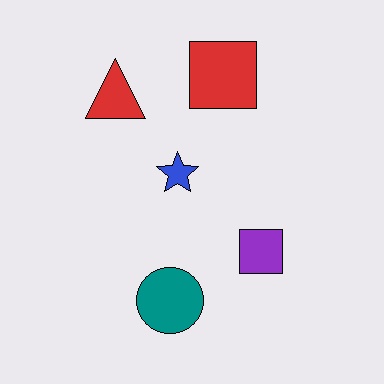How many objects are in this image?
There are 5 objects.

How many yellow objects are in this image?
There are no yellow objects.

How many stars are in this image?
There is 1 star.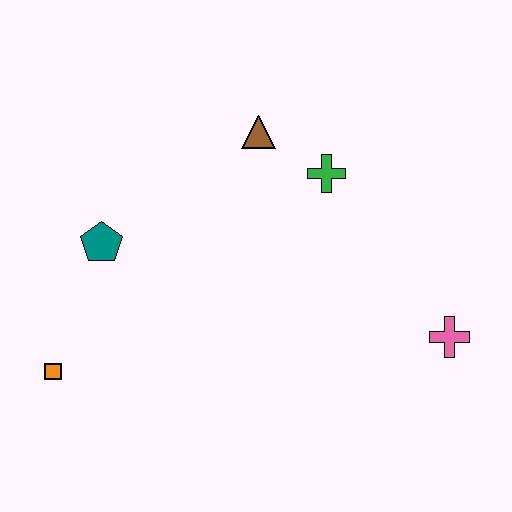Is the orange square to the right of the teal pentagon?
No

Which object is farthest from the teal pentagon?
The pink cross is farthest from the teal pentagon.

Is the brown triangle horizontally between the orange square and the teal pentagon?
No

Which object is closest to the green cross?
The brown triangle is closest to the green cross.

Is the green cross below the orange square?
No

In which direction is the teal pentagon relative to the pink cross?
The teal pentagon is to the left of the pink cross.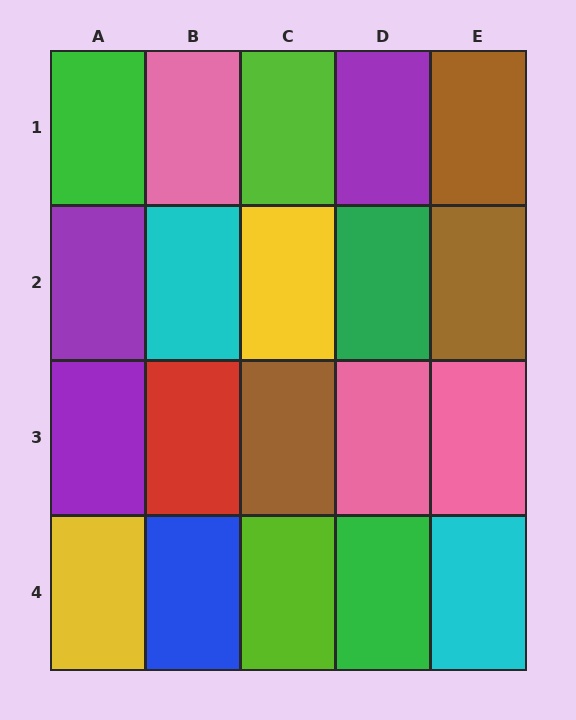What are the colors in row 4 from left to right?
Yellow, blue, lime, green, cyan.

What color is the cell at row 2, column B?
Cyan.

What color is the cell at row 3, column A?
Purple.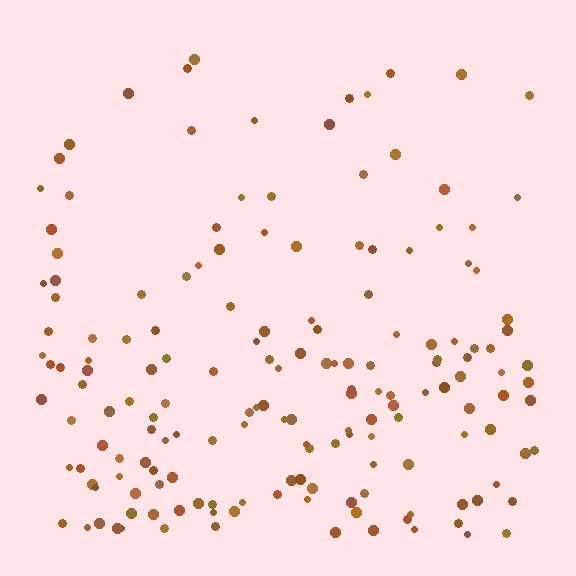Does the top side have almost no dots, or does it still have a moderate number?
Still a moderate number, just noticeably fewer than the bottom.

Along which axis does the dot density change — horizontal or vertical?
Vertical.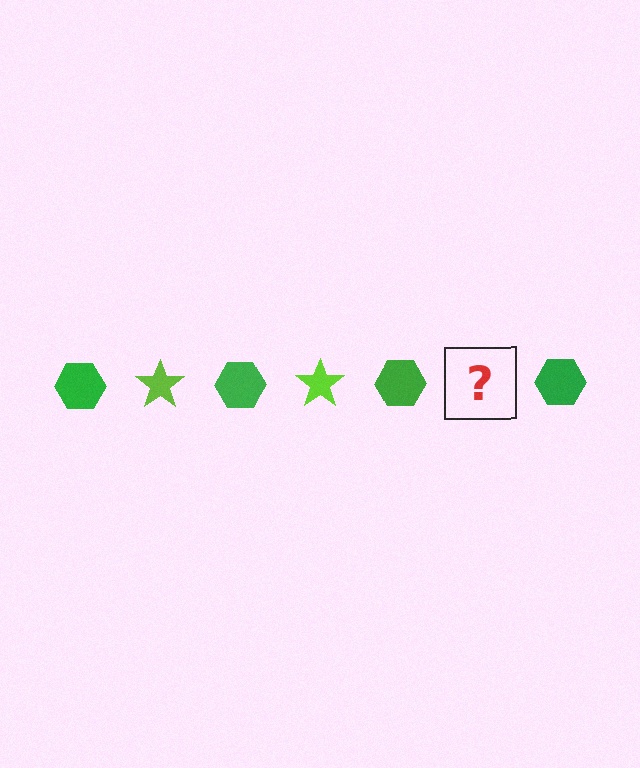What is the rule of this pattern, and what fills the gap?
The rule is that the pattern alternates between green hexagon and lime star. The gap should be filled with a lime star.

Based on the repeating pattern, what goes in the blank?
The blank should be a lime star.